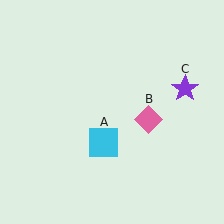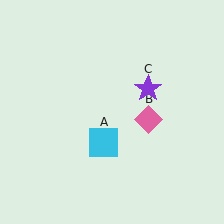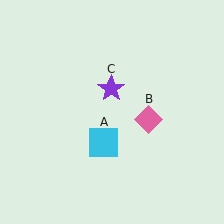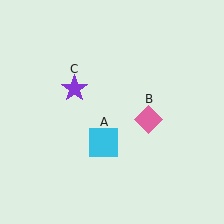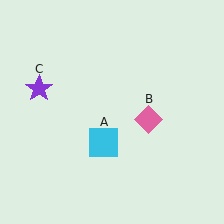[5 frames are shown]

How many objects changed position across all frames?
1 object changed position: purple star (object C).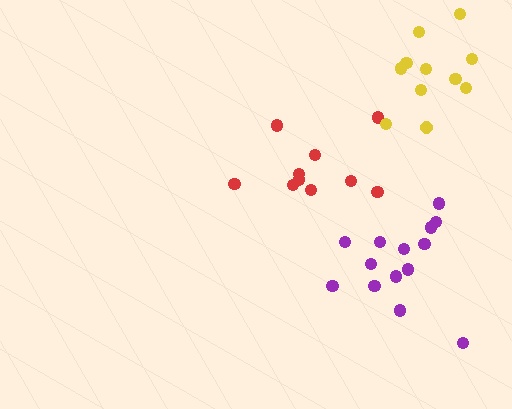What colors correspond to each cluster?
The clusters are colored: purple, red, yellow.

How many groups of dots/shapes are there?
There are 3 groups.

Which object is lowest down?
The purple cluster is bottommost.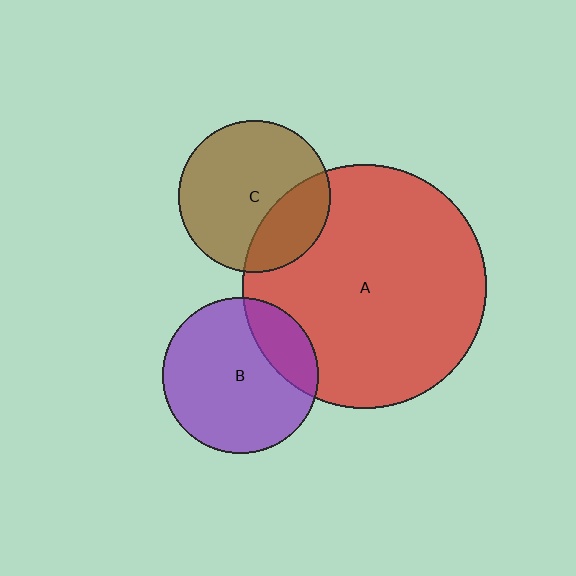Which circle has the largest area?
Circle A (red).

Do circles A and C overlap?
Yes.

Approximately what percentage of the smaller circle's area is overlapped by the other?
Approximately 30%.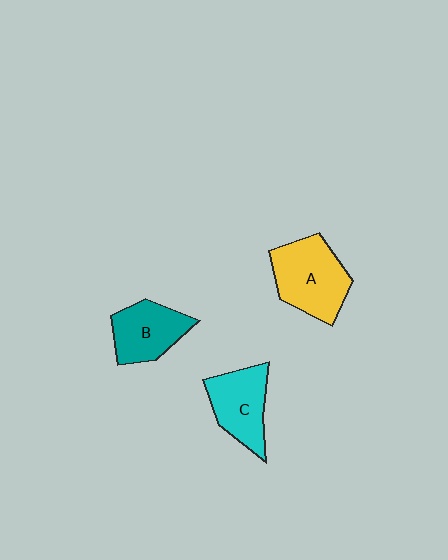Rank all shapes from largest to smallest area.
From largest to smallest: A (yellow), C (cyan), B (teal).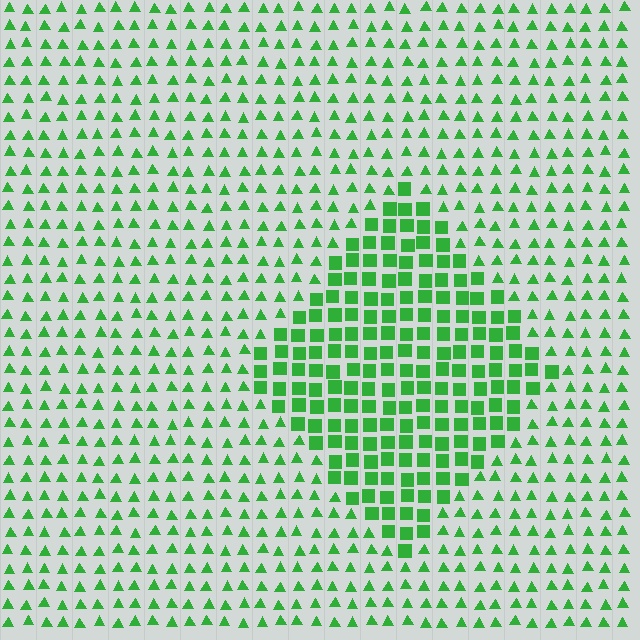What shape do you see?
I see a diamond.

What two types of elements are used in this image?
The image uses squares inside the diamond region and triangles outside it.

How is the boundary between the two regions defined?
The boundary is defined by a change in element shape: squares inside vs. triangles outside. All elements share the same color and spacing.